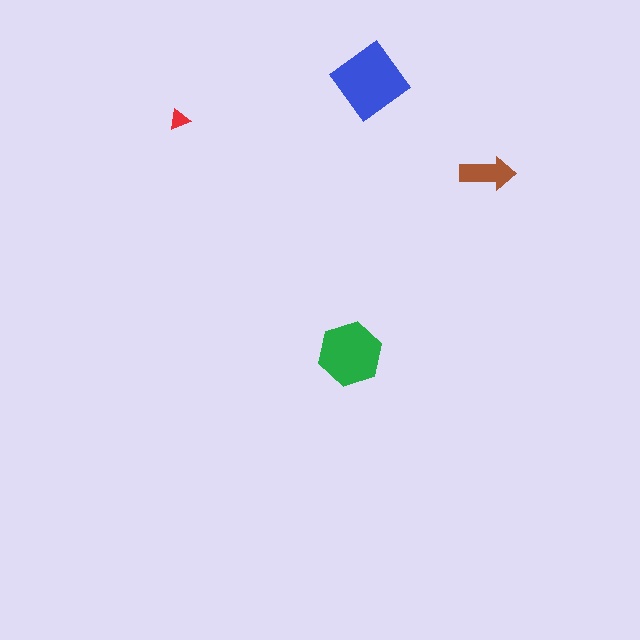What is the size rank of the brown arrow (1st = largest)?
3rd.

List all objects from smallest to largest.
The red triangle, the brown arrow, the green hexagon, the blue diamond.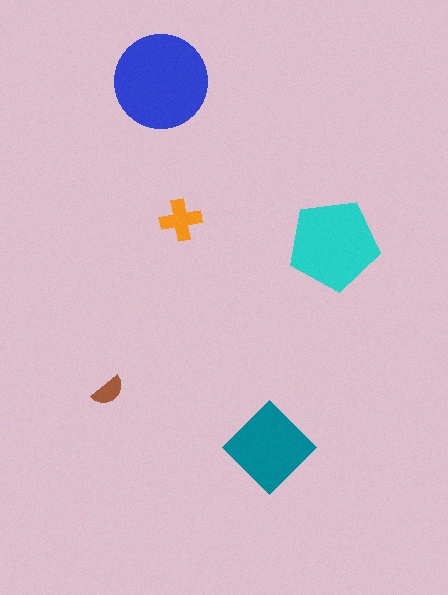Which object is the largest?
The blue circle.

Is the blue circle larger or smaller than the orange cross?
Larger.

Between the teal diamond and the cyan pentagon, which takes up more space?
The cyan pentagon.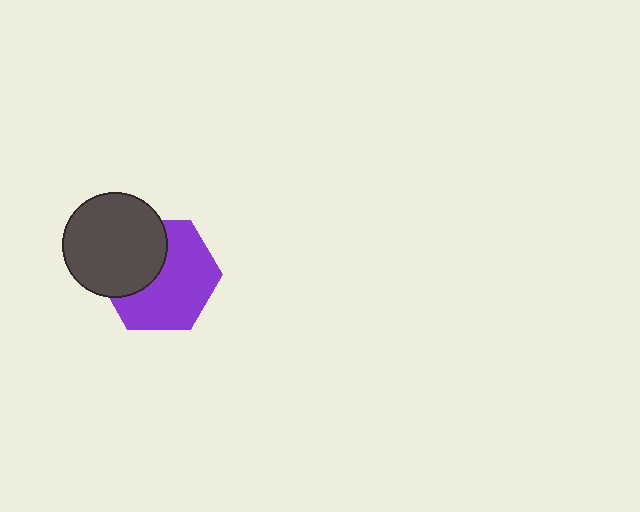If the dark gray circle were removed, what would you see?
You would see the complete purple hexagon.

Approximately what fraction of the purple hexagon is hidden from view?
Roughly 38% of the purple hexagon is hidden behind the dark gray circle.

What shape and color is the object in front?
The object in front is a dark gray circle.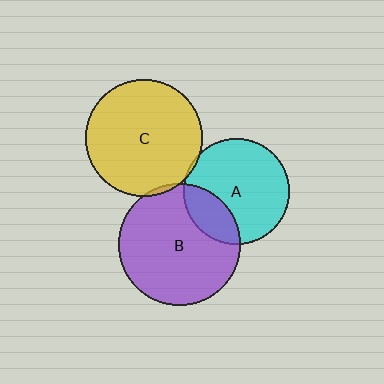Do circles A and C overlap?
Yes.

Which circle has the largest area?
Circle B (purple).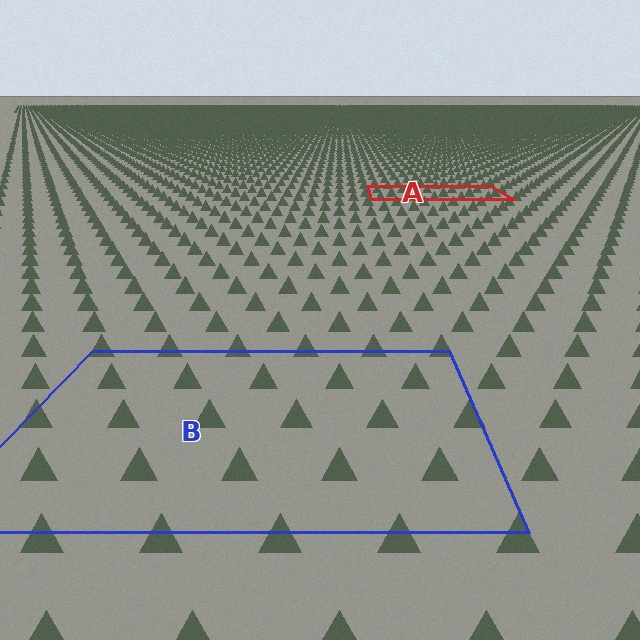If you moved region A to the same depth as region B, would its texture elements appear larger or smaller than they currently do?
They would appear larger. At a closer depth, the same texture elements are projected at a bigger on-screen size.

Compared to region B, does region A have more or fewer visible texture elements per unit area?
Region A has more texture elements per unit area — they are packed more densely because it is farther away.